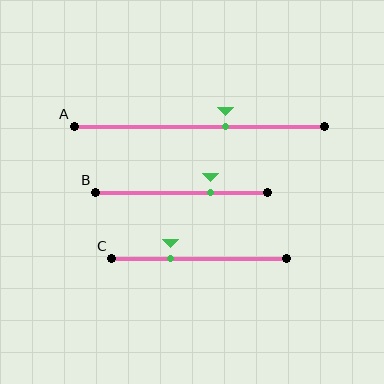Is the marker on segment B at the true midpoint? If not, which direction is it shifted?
No, the marker on segment B is shifted to the right by about 17% of the segment length.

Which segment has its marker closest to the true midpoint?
Segment A has its marker closest to the true midpoint.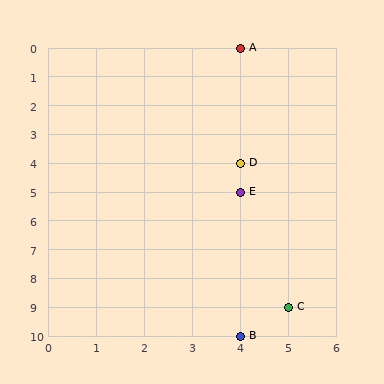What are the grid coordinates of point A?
Point A is at grid coordinates (4, 0).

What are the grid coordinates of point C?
Point C is at grid coordinates (5, 9).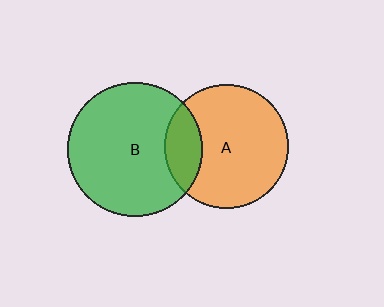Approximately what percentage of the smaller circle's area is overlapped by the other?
Approximately 20%.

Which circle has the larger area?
Circle B (green).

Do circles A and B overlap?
Yes.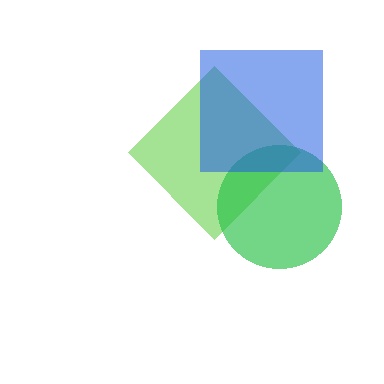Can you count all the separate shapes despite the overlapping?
Yes, there are 3 separate shapes.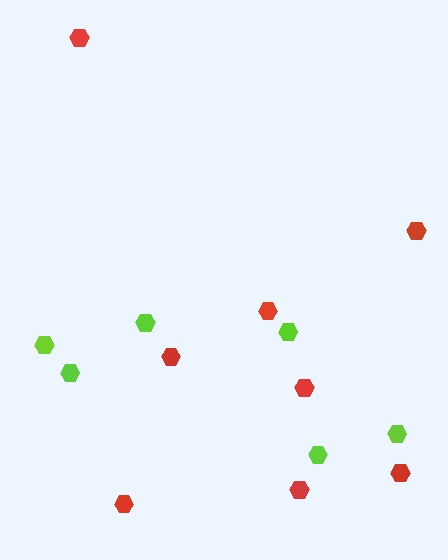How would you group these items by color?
There are 2 groups: one group of red hexagons (8) and one group of lime hexagons (6).